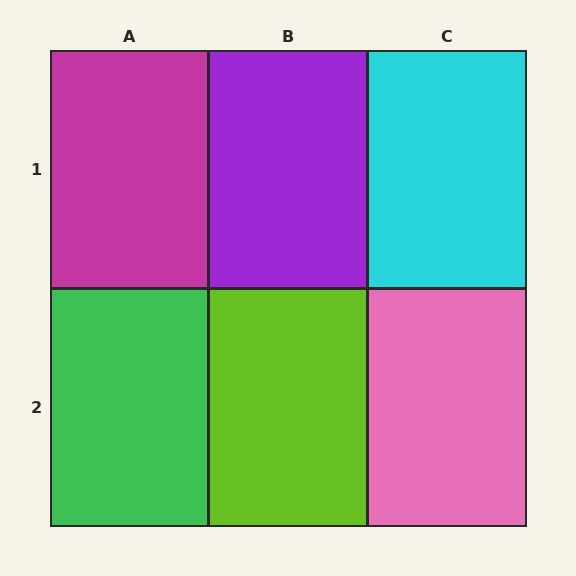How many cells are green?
1 cell is green.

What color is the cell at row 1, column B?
Purple.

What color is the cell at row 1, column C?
Cyan.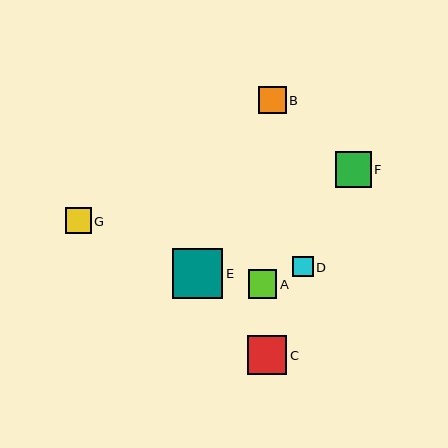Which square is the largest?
Square E is the largest with a size of approximately 50 pixels.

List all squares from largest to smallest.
From largest to smallest: E, C, F, A, B, G, D.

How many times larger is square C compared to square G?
Square C is approximately 1.5 times the size of square G.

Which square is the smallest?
Square D is the smallest with a size of approximately 20 pixels.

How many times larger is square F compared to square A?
Square F is approximately 1.2 times the size of square A.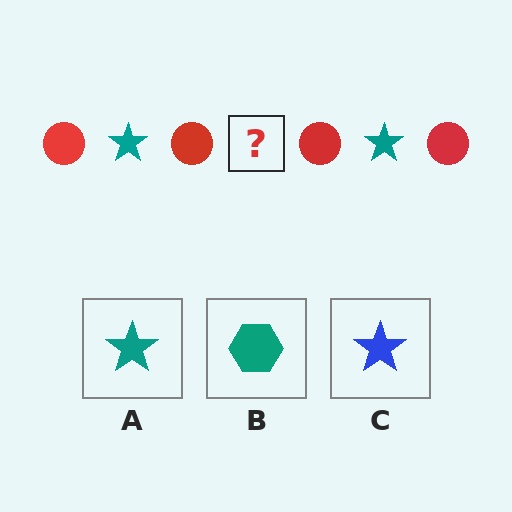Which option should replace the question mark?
Option A.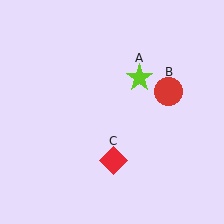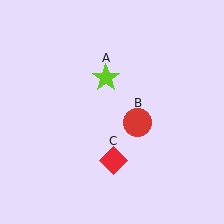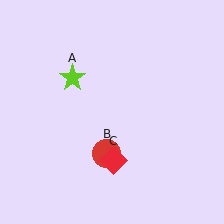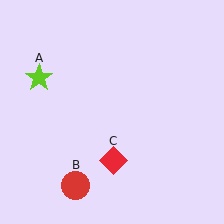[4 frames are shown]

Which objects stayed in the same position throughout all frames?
Red diamond (object C) remained stationary.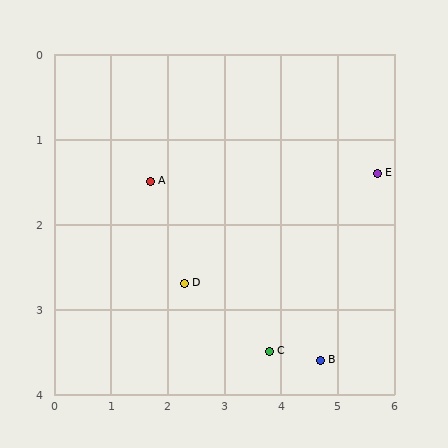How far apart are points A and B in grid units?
Points A and B are about 3.7 grid units apart.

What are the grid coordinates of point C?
Point C is at approximately (3.8, 3.5).